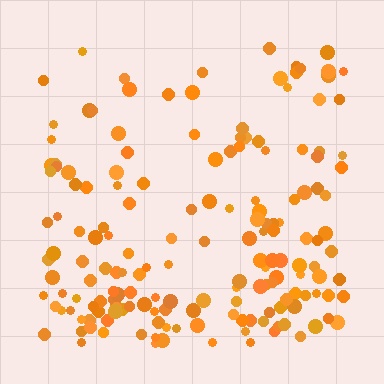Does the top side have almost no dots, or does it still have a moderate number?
Still a moderate number, just noticeably fewer than the bottom.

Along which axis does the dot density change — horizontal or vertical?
Vertical.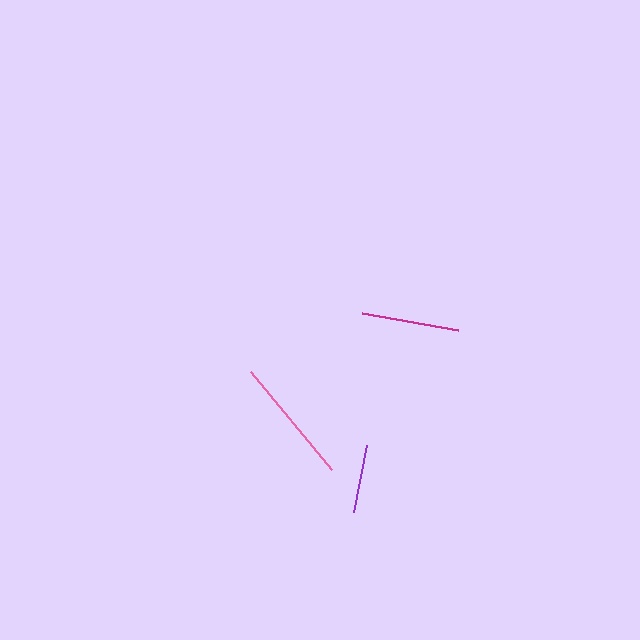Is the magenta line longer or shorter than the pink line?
The pink line is longer than the magenta line.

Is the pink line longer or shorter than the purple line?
The pink line is longer than the purple line.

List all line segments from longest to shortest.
From longest to shortest: pink, magenta, purple.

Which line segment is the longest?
The pink line is the longest at approximately 127 pixels.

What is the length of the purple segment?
The purple segment is approximately 69 pixels long.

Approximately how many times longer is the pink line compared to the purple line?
The pink line is approximately 1.8 times the length of the purple line.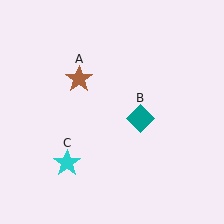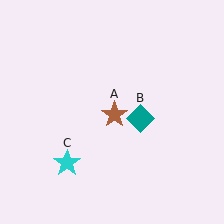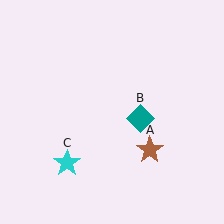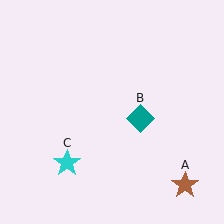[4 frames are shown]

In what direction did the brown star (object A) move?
The brown star (object A) moved down and to the right.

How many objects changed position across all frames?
1 object changed position: brown star (object A).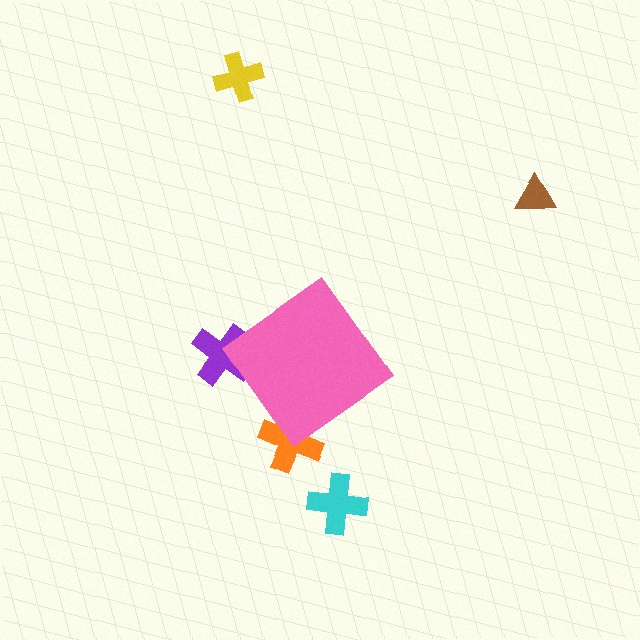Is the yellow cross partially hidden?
No, the yellow cross is fully visible.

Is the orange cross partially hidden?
Yes, the orange cross is partially hidden behind the pink diamond.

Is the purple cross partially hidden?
Yes, the purple cross is partially hidden behind the pink diamond.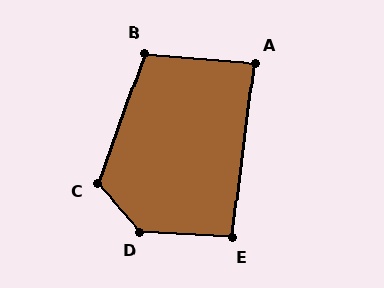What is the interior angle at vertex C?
Approximately 119 degrees (obtuse).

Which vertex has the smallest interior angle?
A, at approximately 88 degrees.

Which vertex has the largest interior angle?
D, at approximately 135 degrees.